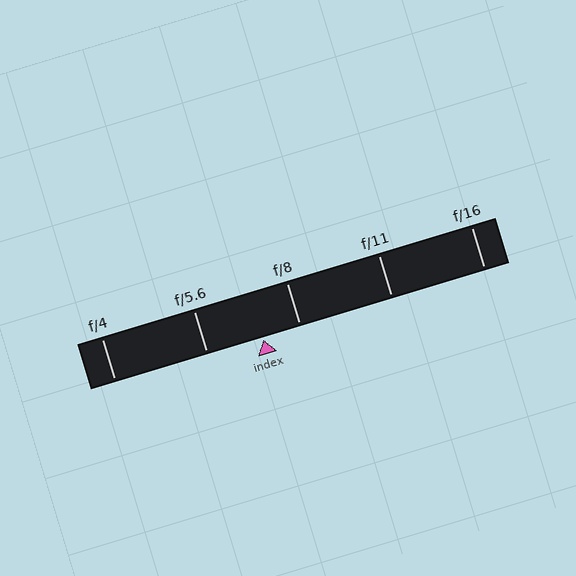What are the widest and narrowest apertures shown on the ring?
The widest aperture shown is f/4 and the narrowest is f/16.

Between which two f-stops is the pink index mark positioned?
The index mark is between f/5.6 and f/8.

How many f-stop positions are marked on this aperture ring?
There are 5 f-stop positions marked.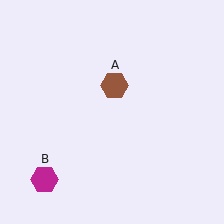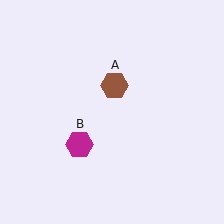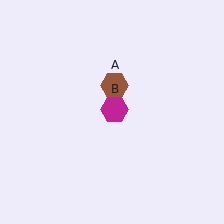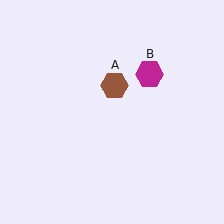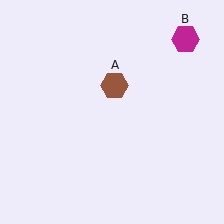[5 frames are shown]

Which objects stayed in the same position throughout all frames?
Brown hexagon (object A) remained stationary.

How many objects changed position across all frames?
1 object changed position: magenta hexagon (object B).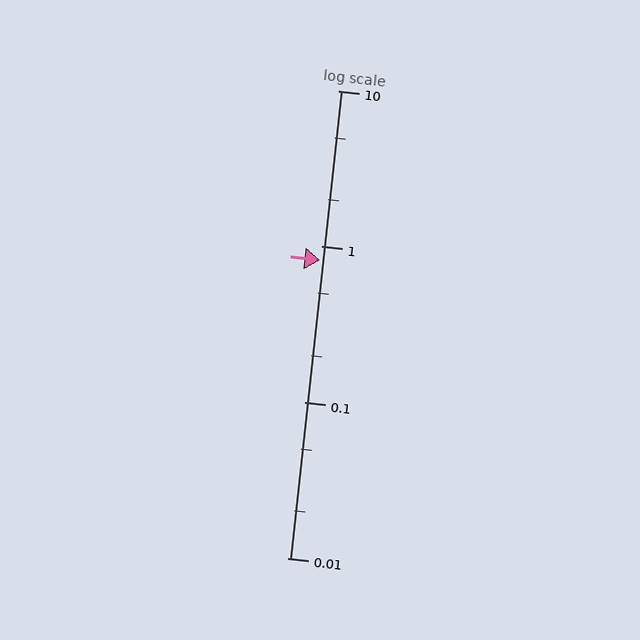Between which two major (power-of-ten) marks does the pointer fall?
The pointer is between 0.1 and 1.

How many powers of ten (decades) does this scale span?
The scale spans 3 decades, from 0.01 to 10.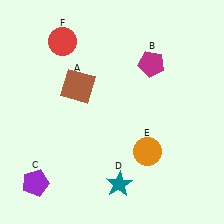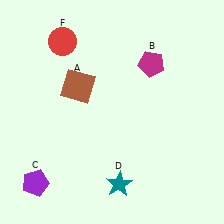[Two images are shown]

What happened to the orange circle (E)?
The orange circle (E) was removed in Image 2. It was in the bottom-right area of Image 1.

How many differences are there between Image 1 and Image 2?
There is 1 difference between the two images.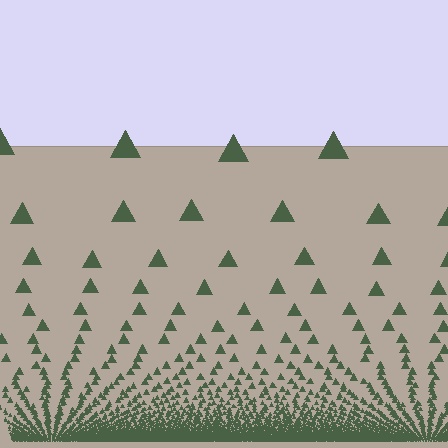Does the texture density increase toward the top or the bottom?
Density increases toward the bottom.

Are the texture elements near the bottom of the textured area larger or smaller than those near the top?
Smaller. The gradient is inverted — elements near the bottom are smaller and denser.